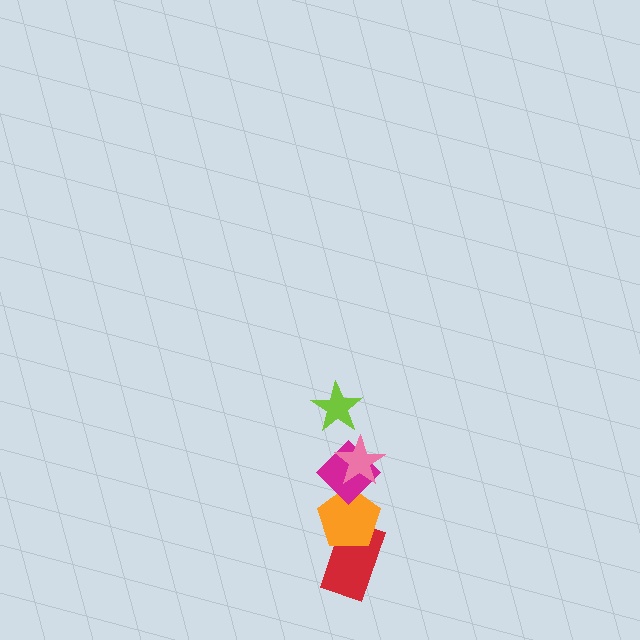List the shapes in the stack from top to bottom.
From top to bottom: the lime star, the pink star, the magenta diamond, the orange pentagon, the red rectangle.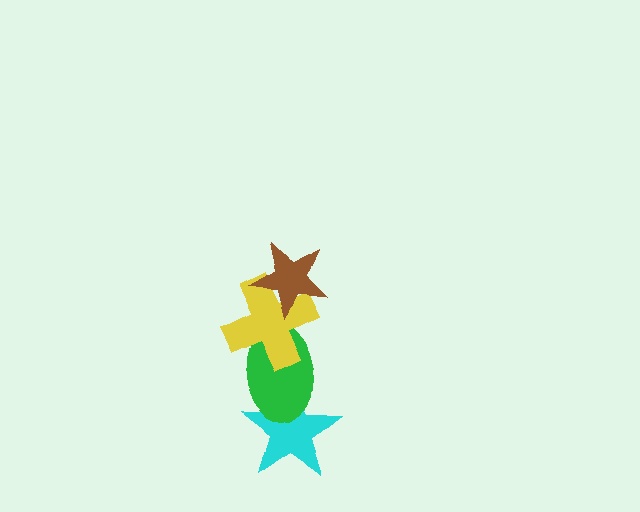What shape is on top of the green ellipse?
The yellow cross is on top of the green ellipse.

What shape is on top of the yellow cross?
The brown star is on top of the yellow cross.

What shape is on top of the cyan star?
The green ellipse is on top of the cyan star.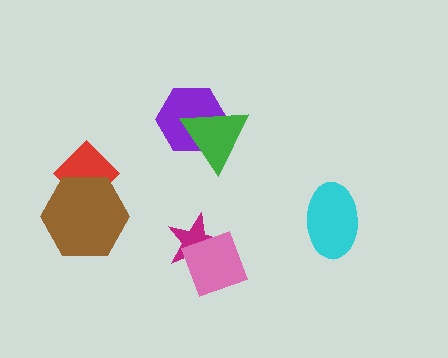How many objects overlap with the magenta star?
1 object overlaps with the magenta star.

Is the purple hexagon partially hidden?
Yes, it is partially covered by another shape.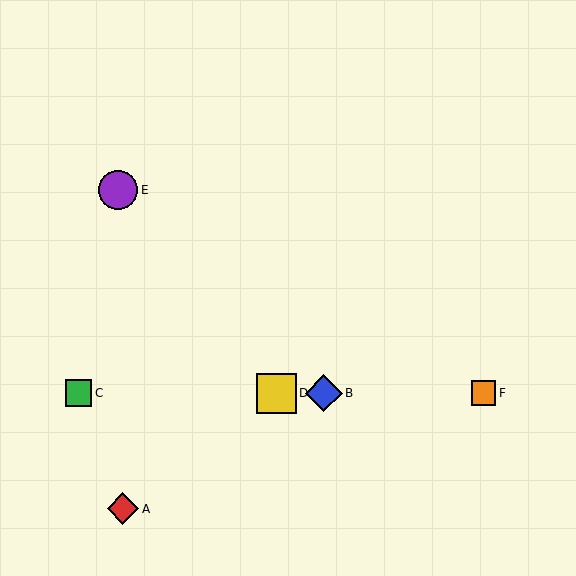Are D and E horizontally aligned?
No, D is at y≈393 and E is at y≈190.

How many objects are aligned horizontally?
4 objects (B, C, D, F) are aligned horizontally.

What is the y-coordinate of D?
Object D is at y≈393.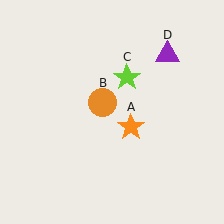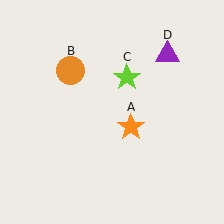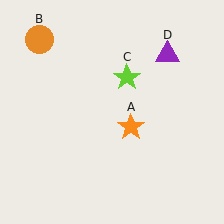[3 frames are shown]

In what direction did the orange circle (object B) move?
The orange circle (object B) moved up and to the left.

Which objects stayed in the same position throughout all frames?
Orange star (object A) and lime star (object C) and purple triangle (object D) remained stationary.